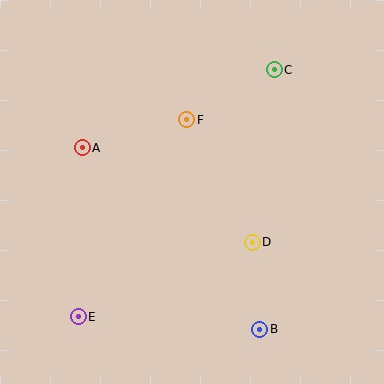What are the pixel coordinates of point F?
Point F is at (187, 120).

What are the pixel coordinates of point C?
Point C is at (274, 70).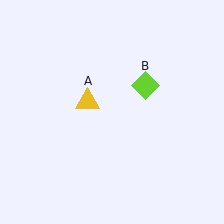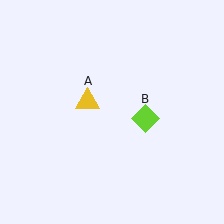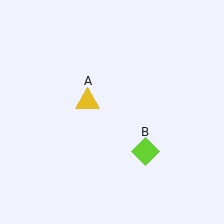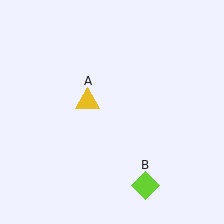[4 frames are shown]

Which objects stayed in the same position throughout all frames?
Yellow triangle (object A) remained stationary.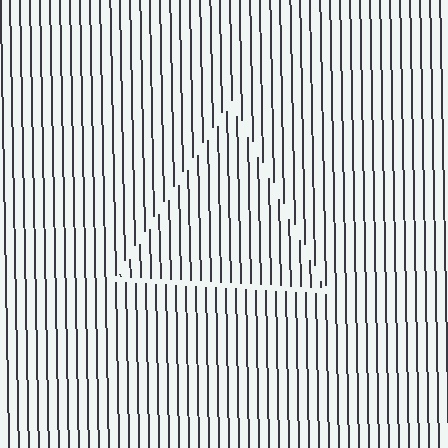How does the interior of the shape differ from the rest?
The interior of the shape contains the same grating, shifted by half a period — the contour is defined by the phase discontinuity where line-ends from the inner and outer gratings abut.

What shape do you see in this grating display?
An illusory triangle. The interior of the shape contains the same grating, shifted by half a period — the contour is defined by the phase discontinuity where line-ends from the inner and outer gratings abut.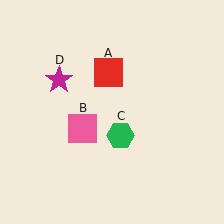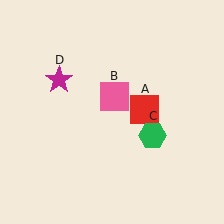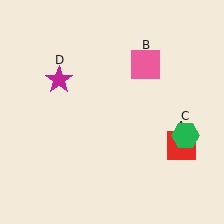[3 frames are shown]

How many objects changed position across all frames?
3 objects changed position: red square (object A), pink square (object B), green hexagon (object C).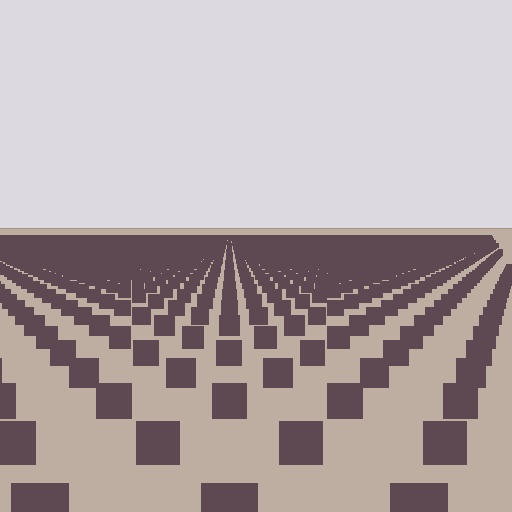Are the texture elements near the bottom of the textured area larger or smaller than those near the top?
Larger. Near the bottom, elements are closer to the viewer and appear at a bigger on-screen size.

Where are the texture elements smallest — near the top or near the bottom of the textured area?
Near the top.